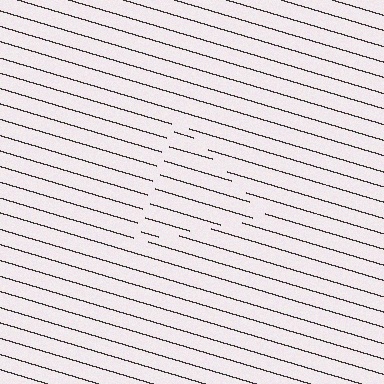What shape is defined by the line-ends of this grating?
An illusory triangle. The interior of the shape contains the same grating, shifted by half a period — the contour is defined by the phase discontinuity where line-ends from the inner and outer gratings abut.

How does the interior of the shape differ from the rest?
The interior of the shape contains the same grating, shifted by half a period — the contour is defined by the phase discontinuity where line-ends from the inner and outer gratings abut.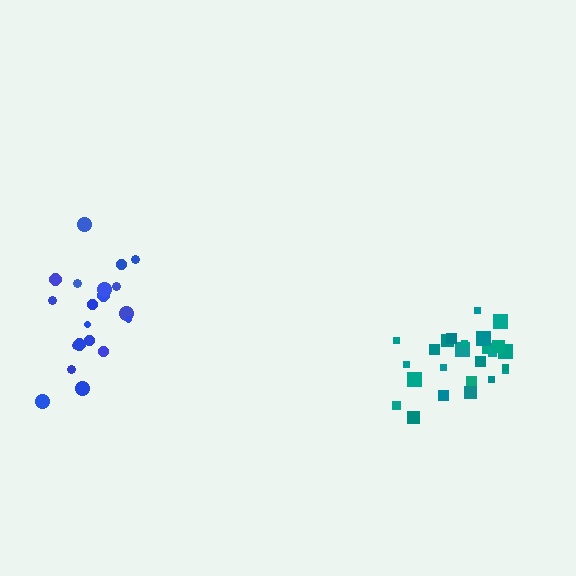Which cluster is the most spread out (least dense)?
Blue.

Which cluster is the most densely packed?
Teal.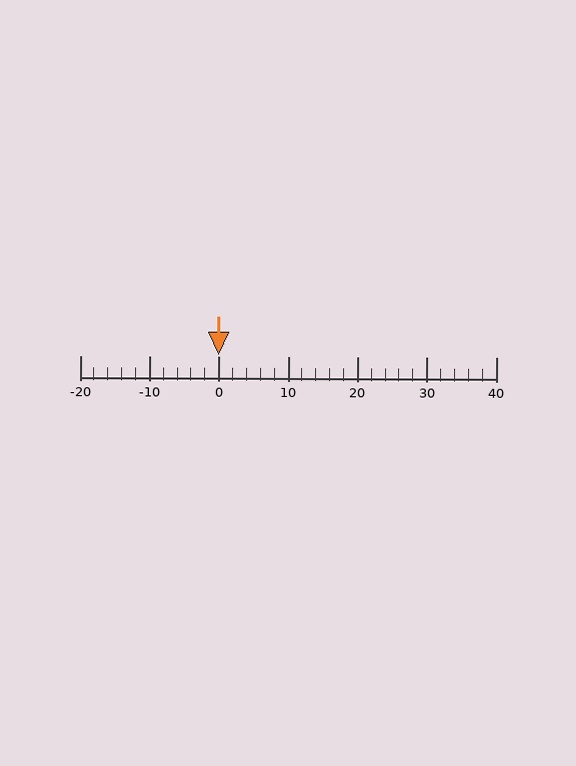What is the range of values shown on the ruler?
The ruler shows values from -20 to 40.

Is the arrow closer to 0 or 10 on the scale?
The arrow is closer to 0.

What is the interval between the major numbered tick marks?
The major tick marks are spaced 10 units apart.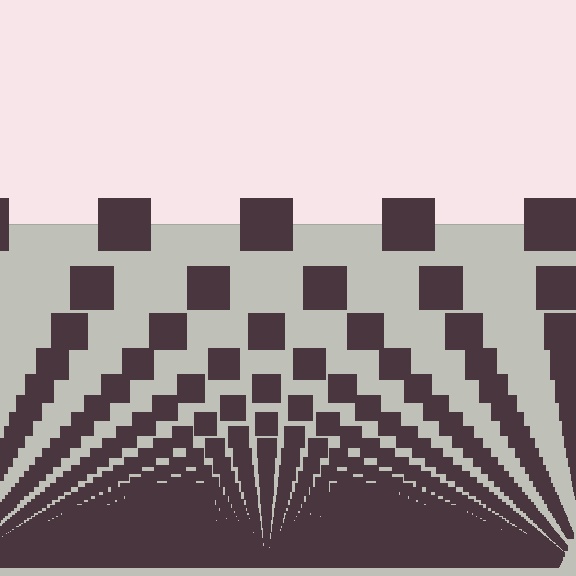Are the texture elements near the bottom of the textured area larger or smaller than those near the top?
Smaller. The gradient is inverted — elements near the bottom are smaller and denser.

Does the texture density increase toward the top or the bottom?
Density increases toward the bottom.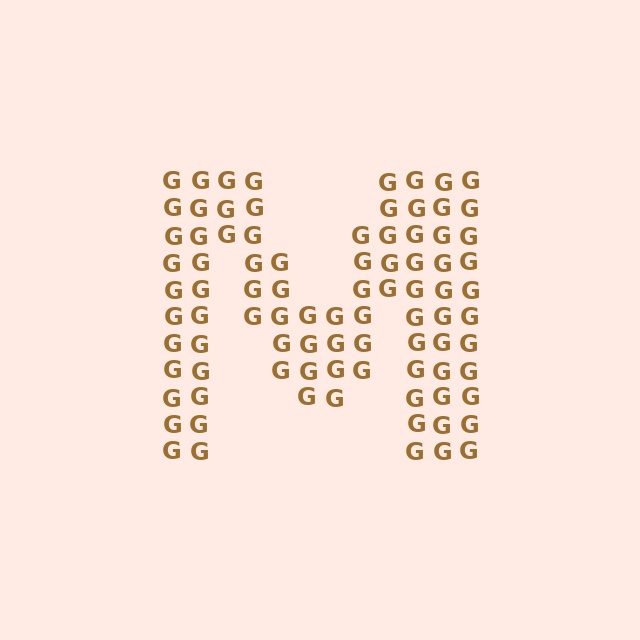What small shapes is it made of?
It is made of small letter G's.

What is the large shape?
The large shape is the letter M.